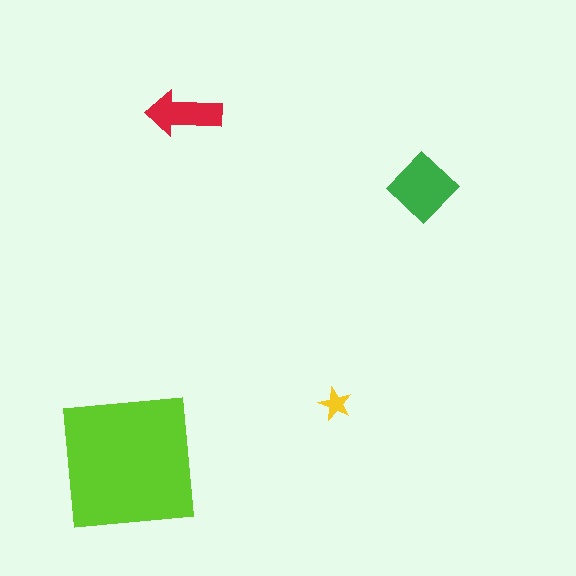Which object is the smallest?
The yellow star.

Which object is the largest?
The lime square.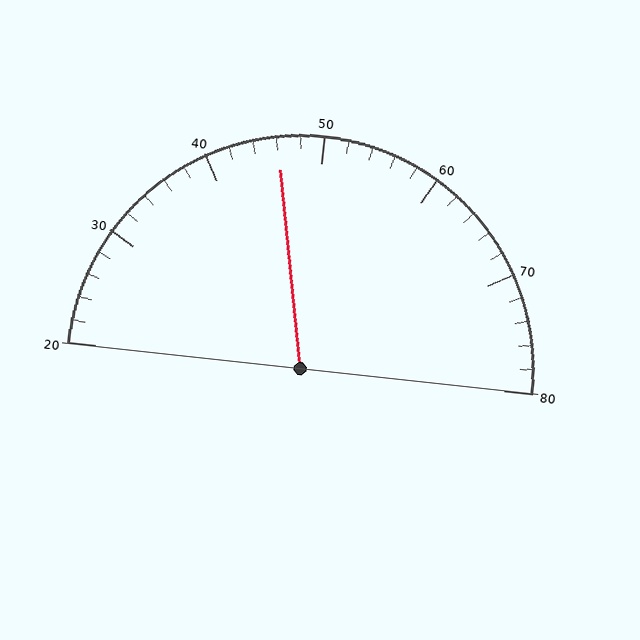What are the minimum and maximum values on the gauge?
The gauge ranges from 20 to 80.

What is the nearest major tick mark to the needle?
The nearest major tick mark is 50.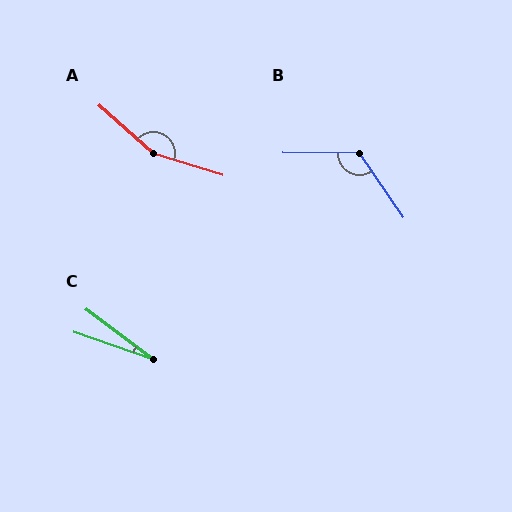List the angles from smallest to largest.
C (18°), B (125°), A (155°).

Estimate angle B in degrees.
Approximately 125 degrees.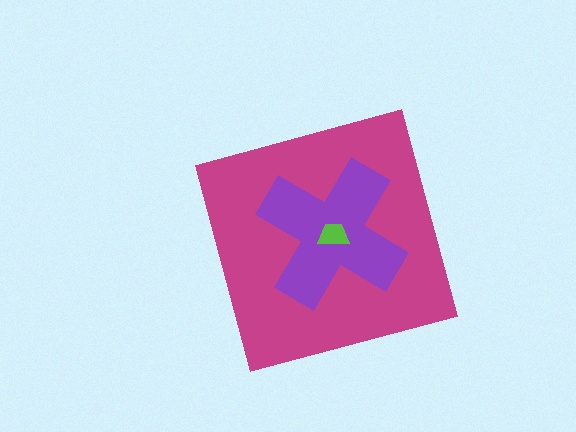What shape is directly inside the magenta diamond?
The purple cross.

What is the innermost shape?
The lime trapezoid.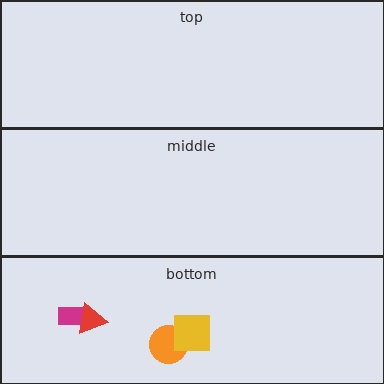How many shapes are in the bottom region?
4.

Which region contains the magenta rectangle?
The bottom region.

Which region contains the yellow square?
The bottom region.